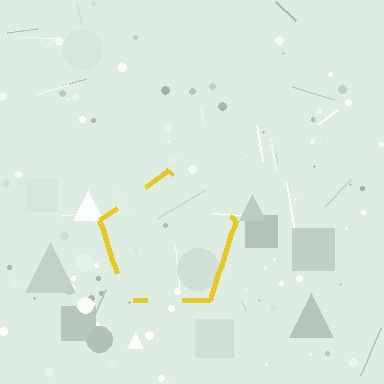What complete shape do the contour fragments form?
The contour fragments form a pentagon.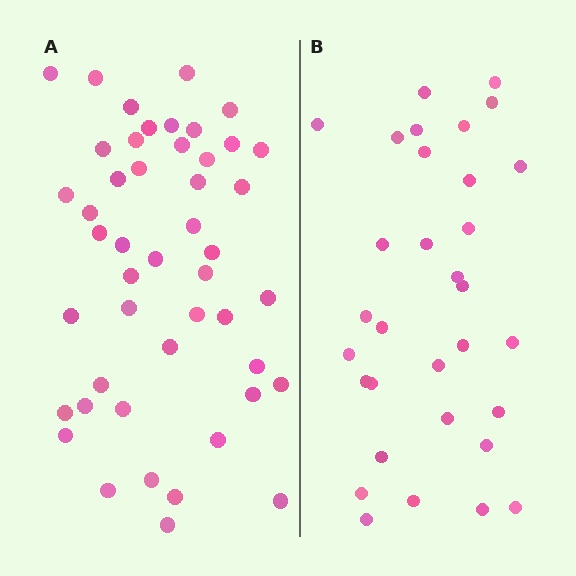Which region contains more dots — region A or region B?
Region A (the left region) has more dots.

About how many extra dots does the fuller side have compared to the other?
Region A has approximately 15 more dots than region B.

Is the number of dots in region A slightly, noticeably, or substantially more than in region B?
Region A has substantially more. The ratio is roughly 1.5 to 1.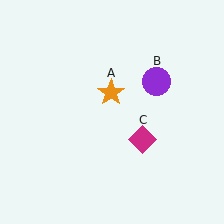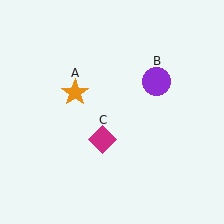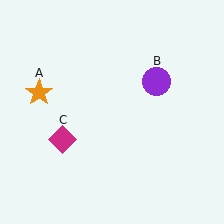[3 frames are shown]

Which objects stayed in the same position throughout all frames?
Purple circle (object B) remained stationary.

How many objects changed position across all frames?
2 objects changed position: orange star (object A), magenta diamond (object C).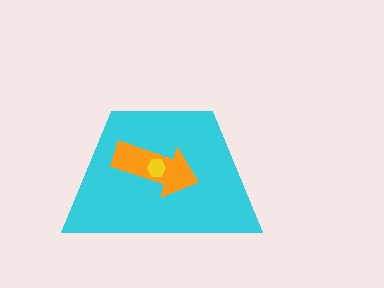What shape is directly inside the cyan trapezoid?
The orange arrow.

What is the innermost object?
The yellow hexagon.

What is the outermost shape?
The cyan trapezoid.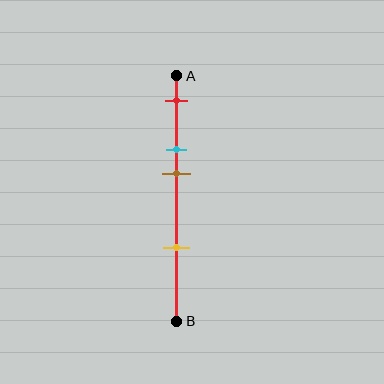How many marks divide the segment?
There are 4 marks dividing the segment.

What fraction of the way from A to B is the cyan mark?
The cyan mark is approximately 30% (0.3) of the way from A to B.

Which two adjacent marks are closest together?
The cyan and brown marks are the closest adjacent pair.